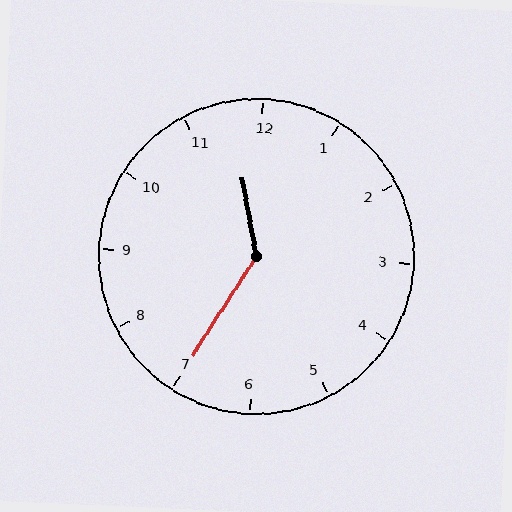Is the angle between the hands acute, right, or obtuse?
It is obtuse.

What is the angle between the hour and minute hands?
Approximately 138 degrees.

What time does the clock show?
11:35.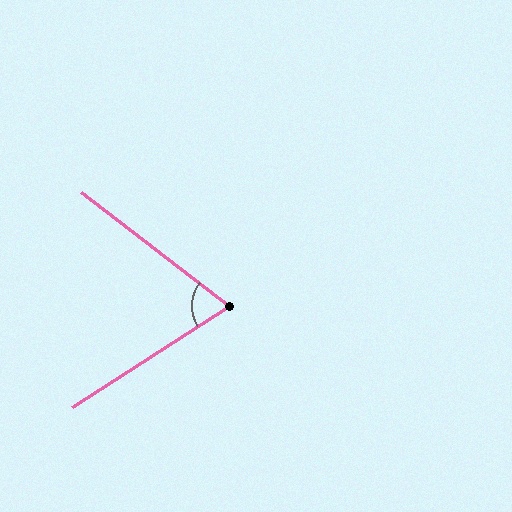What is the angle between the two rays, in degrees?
Approximately 70 degrees.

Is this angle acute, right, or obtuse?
It is acute.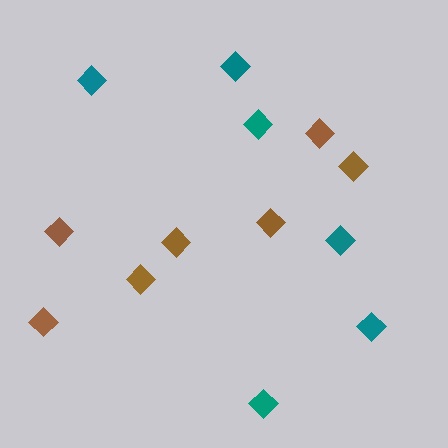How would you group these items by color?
There are 2 groups: one group of brown diamonds (7) and one group of teal diamonds (6).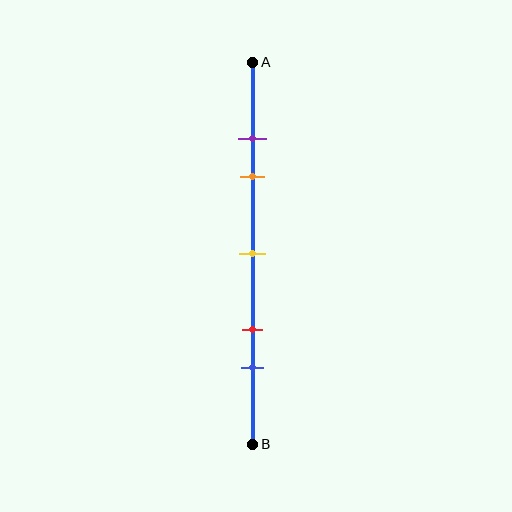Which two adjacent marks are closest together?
The purple and orange marks are the closest adjacent pair.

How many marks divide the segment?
There are 5 marks dividing the segment.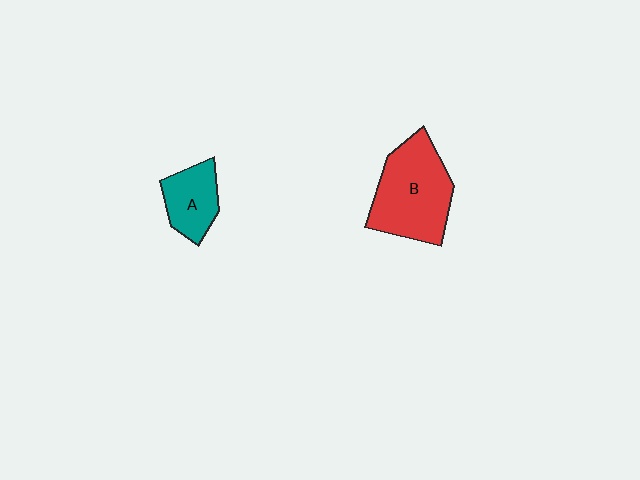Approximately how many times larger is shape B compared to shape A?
Approximately 1.9 times.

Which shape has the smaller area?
Shape A (teal).